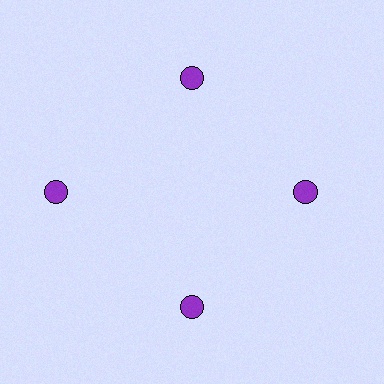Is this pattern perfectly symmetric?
No. The 4 purple circles are arranged in a ring, but one element near the 9 o'clock position is pushed outward from the center, breaking the 4-fold rotational symmetry.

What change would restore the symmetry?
The symmetry would be restored by moving it inward, back onto the ring so that all 4 circles sit at equal angles and equal distance from the center.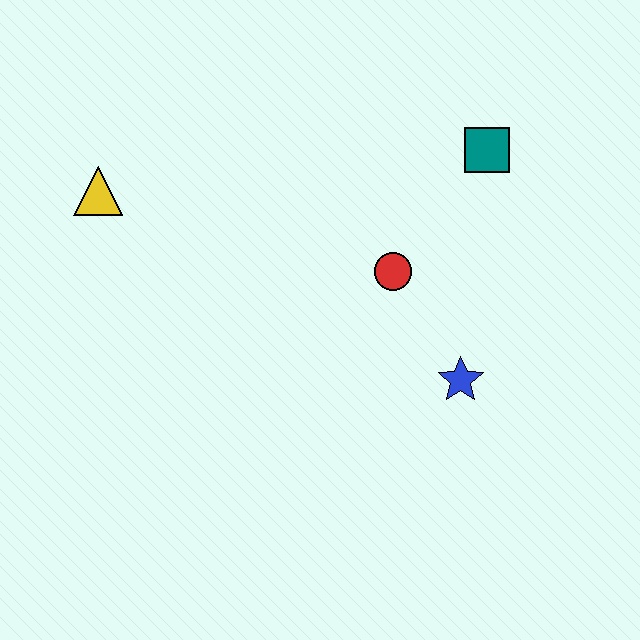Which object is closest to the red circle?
The blue star is closest to the red circle.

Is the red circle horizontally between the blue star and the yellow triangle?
Yes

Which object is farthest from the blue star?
The yellow triangle is farthest from the blue star.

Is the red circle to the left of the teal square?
Yes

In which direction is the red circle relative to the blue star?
The red circle is above the blue star.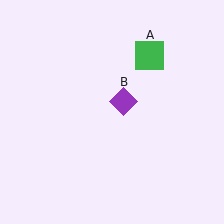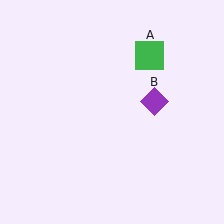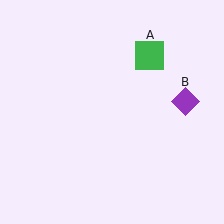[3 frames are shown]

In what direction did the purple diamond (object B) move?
The purple diamond (object B) moved right.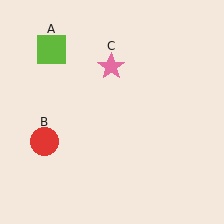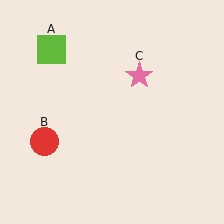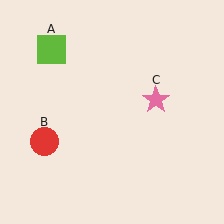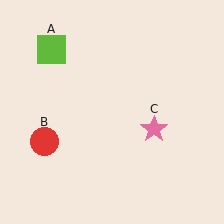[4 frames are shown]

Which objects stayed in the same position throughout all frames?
Lime square (object A) and red circle (object B) remained stationary.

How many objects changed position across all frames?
1 object changed position: pink star (object C).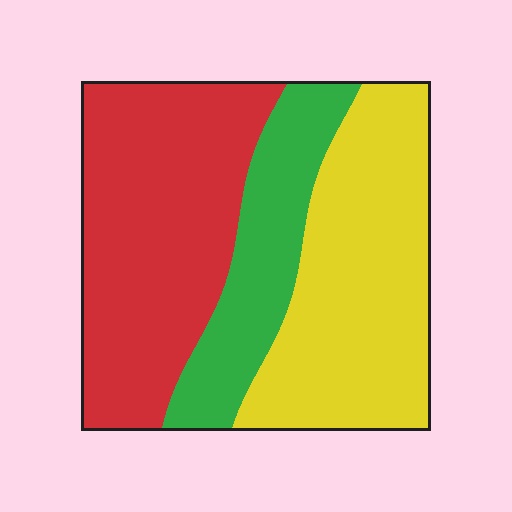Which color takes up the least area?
Green, at roughly 20%.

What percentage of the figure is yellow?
Yellow covers around 40% of the figure.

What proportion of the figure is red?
Red takes up between a third and a half of the figure.